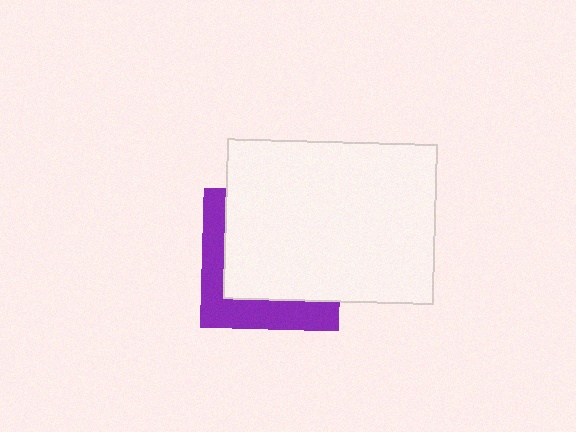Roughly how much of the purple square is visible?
A small part of it is visible (roughly 33%).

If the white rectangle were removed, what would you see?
You would see the complete purple square.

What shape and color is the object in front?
The object in front is a white rectangle.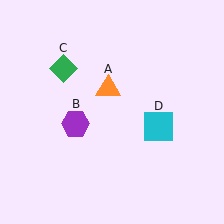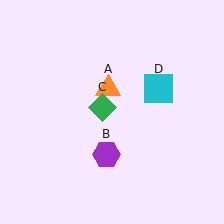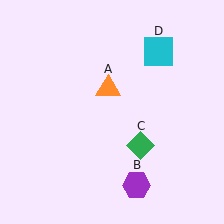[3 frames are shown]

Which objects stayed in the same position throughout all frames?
Orange triangle (object A) remained stationary.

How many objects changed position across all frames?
3 objects changed position: purple hexagon (object B), green diamond (object C), cyan square (object D).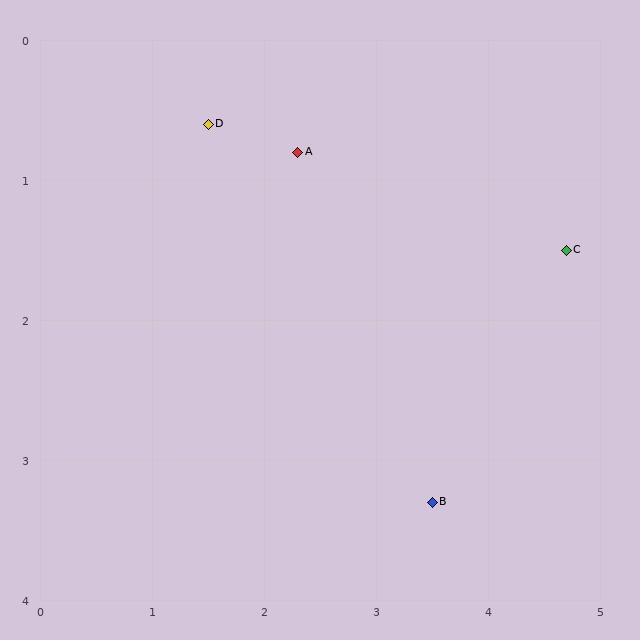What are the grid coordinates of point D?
Point D is at approximately (1.5, 0.6).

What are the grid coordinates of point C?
Point C is at approximately (4.7, 1.5).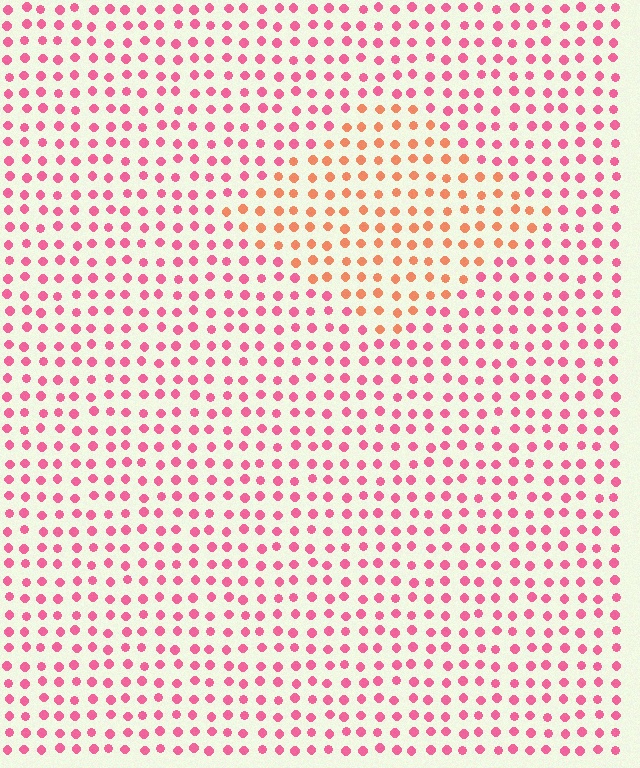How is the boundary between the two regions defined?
The boundary is defined purely by a slight shift in hue (about 39 degrees). Spacing, size, and orientation are identical on both sides.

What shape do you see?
I see a diamond.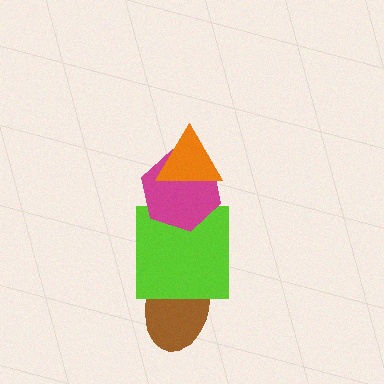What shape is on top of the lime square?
The magenta hexagon is on top of the lime square.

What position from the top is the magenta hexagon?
The magenta hexagon is 2nd from the top.